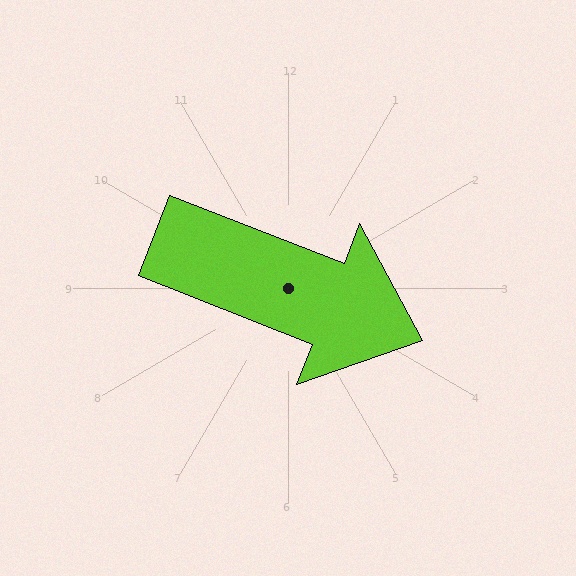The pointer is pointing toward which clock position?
Roughly 4 o'clock.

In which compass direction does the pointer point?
East.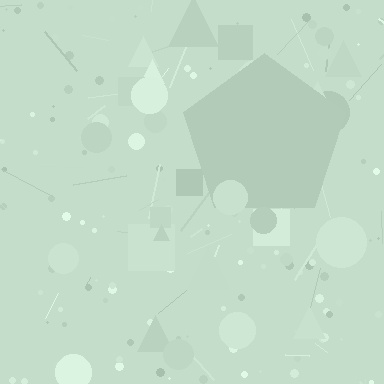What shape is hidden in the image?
A pentagon is hidden in the image.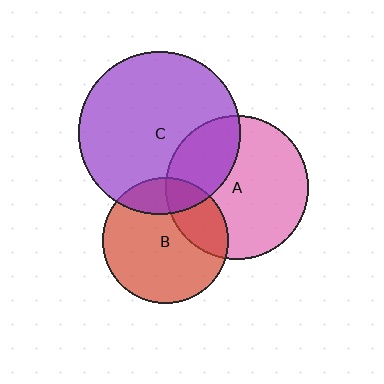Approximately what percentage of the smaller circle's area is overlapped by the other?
Approximately 20%.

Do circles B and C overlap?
Yes.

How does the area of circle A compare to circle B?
Approximately 1.3 times.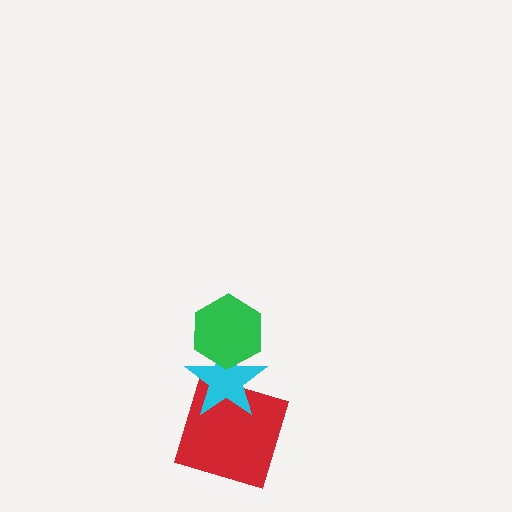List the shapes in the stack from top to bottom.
From top to bottom: the green hexagon, the cyan star, the red square.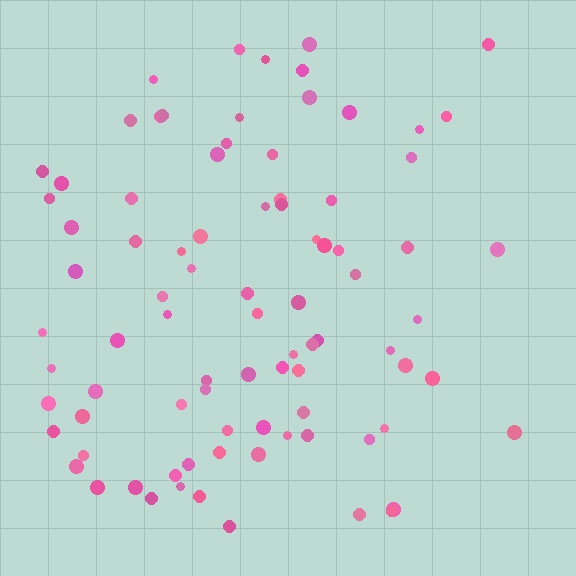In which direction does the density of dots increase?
From right to left, with the left side densest.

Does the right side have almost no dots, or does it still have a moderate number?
Still a moderate number, just noticeably fewer than the left.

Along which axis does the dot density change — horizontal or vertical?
Horizontal.